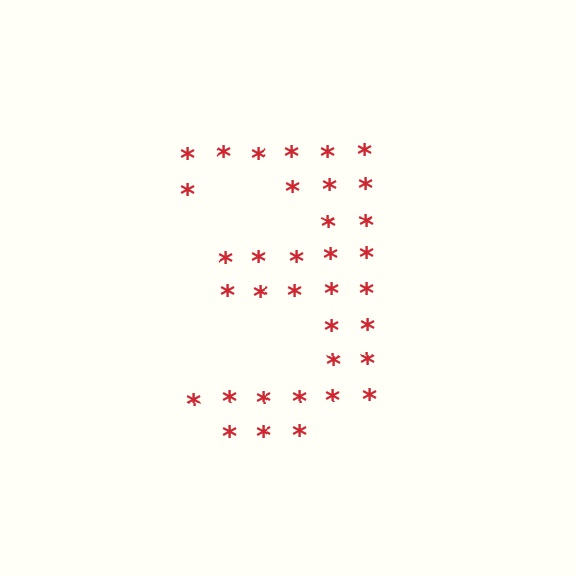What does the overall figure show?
The overall figure shows the digit 3.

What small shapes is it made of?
It is made of small asterisks.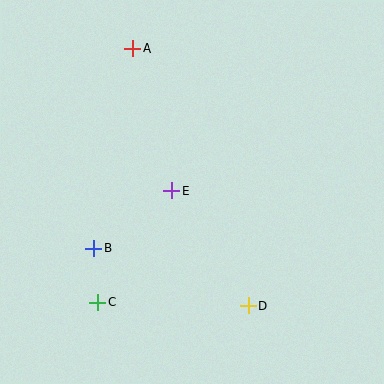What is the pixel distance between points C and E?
The distance between C and E is 134 pixels.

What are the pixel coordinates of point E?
Point E is at (172, 190).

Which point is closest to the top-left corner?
Point A is closest to the top-left corner.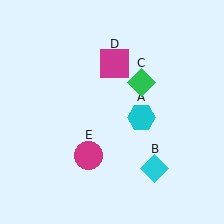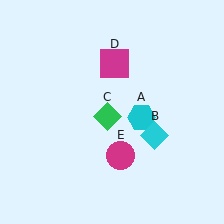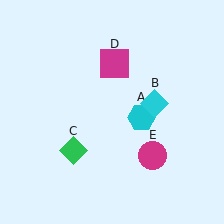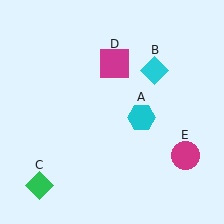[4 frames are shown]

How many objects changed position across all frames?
3 objects changed position: cyan diamond (object B), green diamond (object C), magenta circle (object E).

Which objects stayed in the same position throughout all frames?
Cyan hexagon (object A) and magenta square (object D) remained stationary.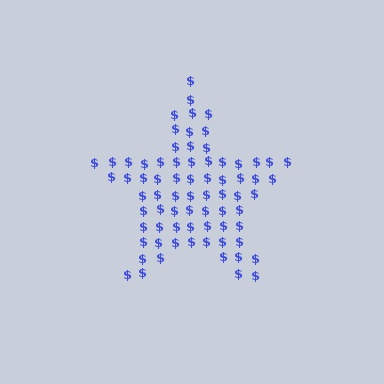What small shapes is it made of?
It is made of small dollar signs.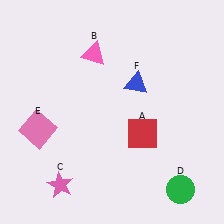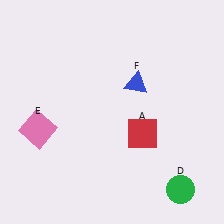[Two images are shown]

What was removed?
The pink star (C), the pink triangle (B) were removed in Image 2.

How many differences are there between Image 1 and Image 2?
There are 2 differences between the two images.